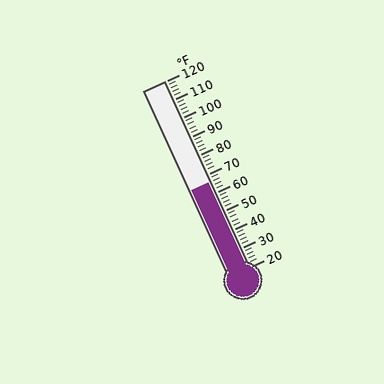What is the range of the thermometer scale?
The thermometer scale ranges from 20°F to 120°F.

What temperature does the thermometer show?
The thermometer shows approximately 66°F.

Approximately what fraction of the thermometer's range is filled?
The thermometer is filled to approximately 45% of its range.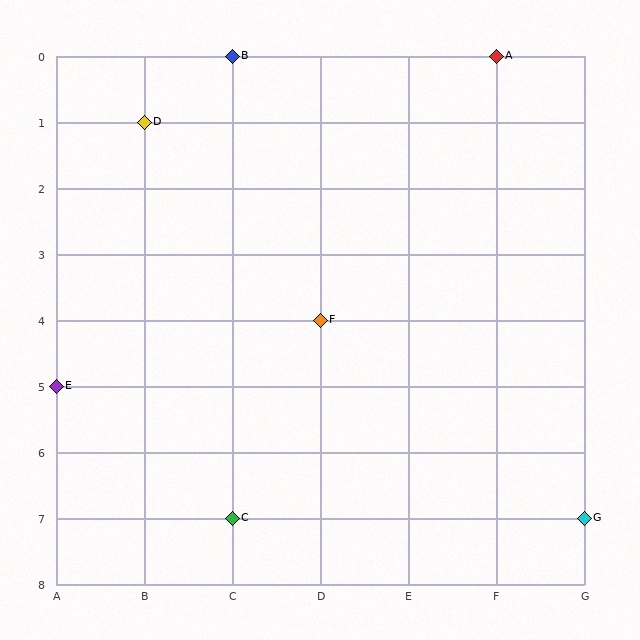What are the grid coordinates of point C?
Point C is at grid coordinates (C, 7).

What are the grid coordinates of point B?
Point B is at grid coordinates (C, 0).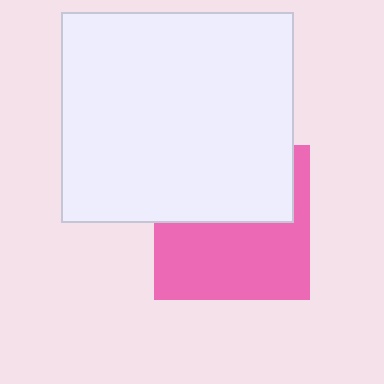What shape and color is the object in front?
The object in front is a white rectangle.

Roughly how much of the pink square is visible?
About half of it is visible (roughly 55%).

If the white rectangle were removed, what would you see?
You would see the complete pink square.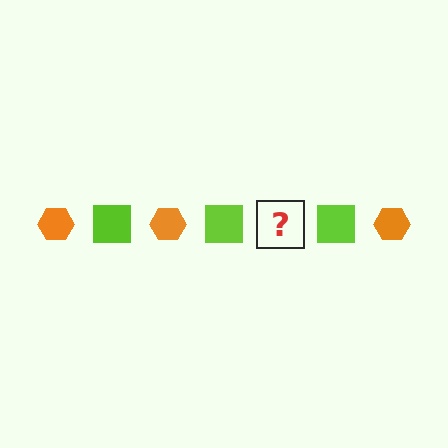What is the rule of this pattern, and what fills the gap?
The rule is that the pattern alternates between orange hexagon and lime square. The gap should be filled with an orange hexagon.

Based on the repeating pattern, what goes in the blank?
The blank should be an orange hexagon.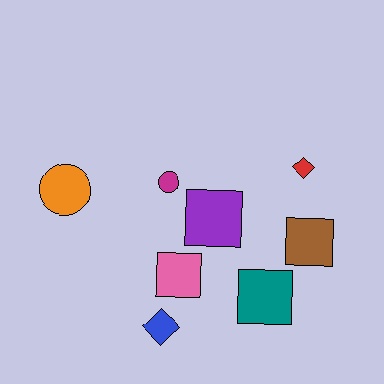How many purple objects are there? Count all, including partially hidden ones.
There is 1 purple object.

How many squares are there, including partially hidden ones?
There are 4 squares.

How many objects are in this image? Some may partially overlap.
There are 8 objects.